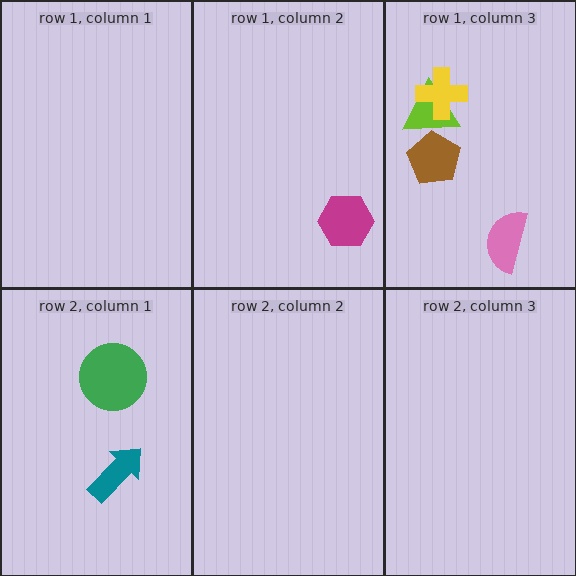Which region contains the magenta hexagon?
The row 1, column 2 region.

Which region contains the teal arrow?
The row 2, column 1 region.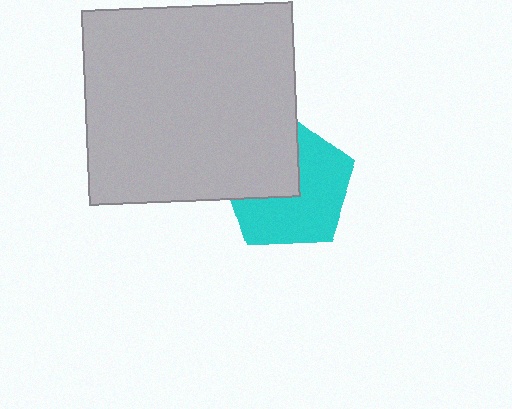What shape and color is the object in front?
The object in front is a light gray rectangle.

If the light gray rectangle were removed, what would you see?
You would see the complete cyan pentagon.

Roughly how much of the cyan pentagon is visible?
About half of it is visible (roughly 60%).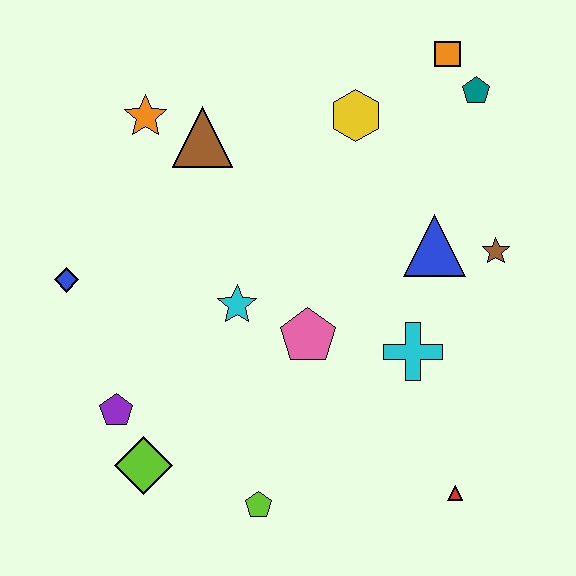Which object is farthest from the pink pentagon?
The orange square is farthest from the pink pentagon.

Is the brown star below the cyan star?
No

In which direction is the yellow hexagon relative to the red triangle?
The yellow hexagon is above the red triangle.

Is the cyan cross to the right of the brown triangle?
Yes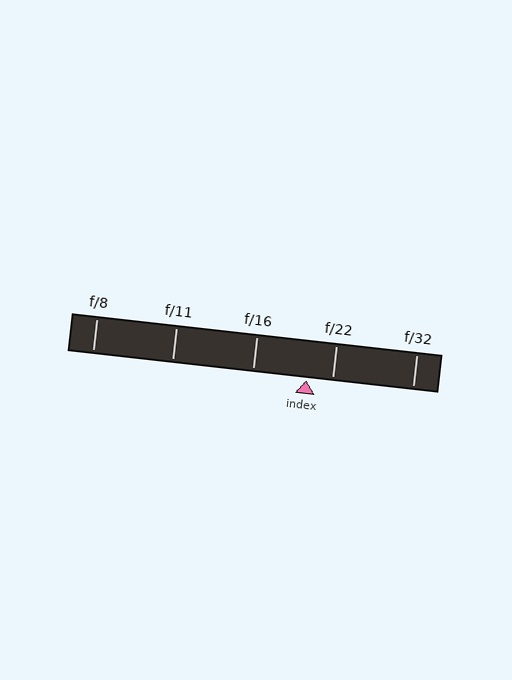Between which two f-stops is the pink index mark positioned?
The index mark is between f/16 and f/22.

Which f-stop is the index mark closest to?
The index mark is closest to f/22.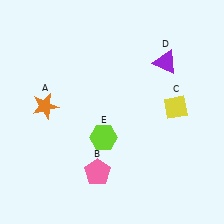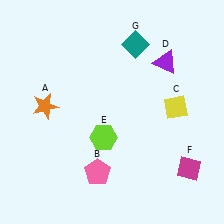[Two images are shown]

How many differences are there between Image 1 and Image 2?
There are 2 differences between the two images.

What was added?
A magenta diamond (F), a teal diamond (G) were added in Image 2.